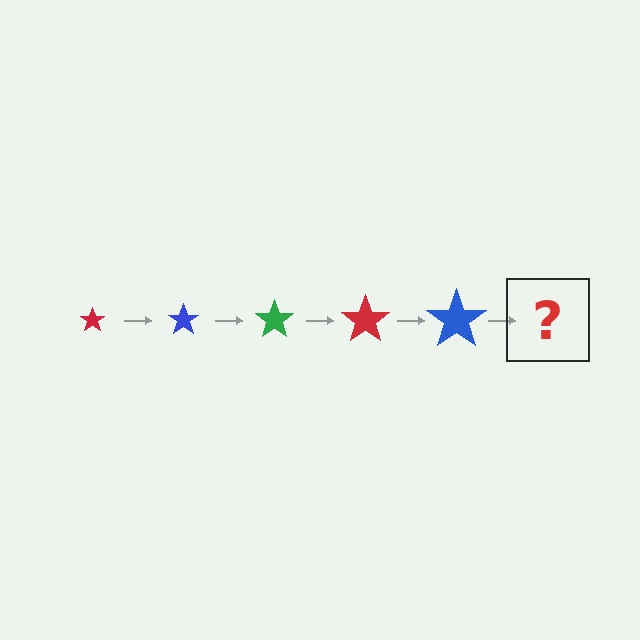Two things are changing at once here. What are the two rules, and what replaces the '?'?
The two rules are that the star grows larger each step and the color cycles through red, blue, and green. The '?' should be a green star, larger than the previous one.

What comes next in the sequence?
The next element should be a green star, larger than the previous one.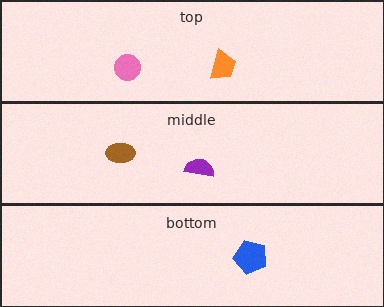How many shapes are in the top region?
2.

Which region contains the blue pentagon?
The bottom region.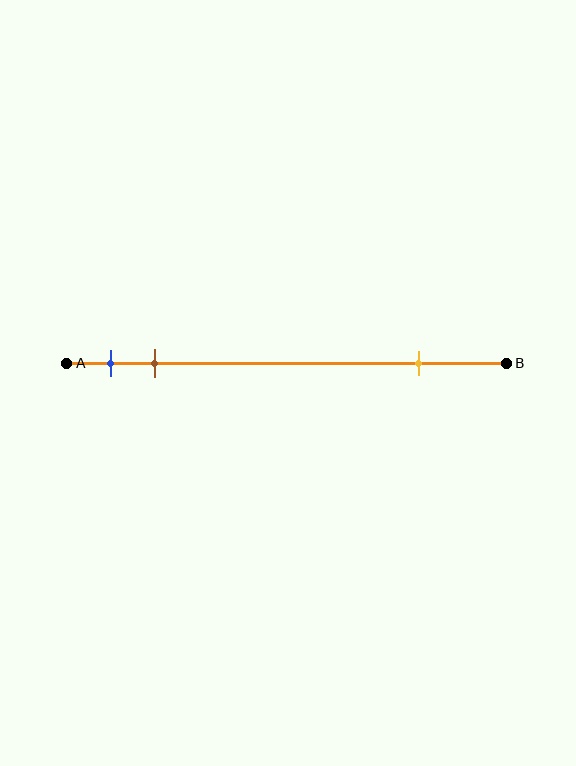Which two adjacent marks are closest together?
The blue and brown marks are the closest adjacent pair.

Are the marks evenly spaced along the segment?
No, the marks are not evenly spaced.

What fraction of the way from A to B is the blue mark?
The blue mark is approximately 10% (0.1) of the way from A to B.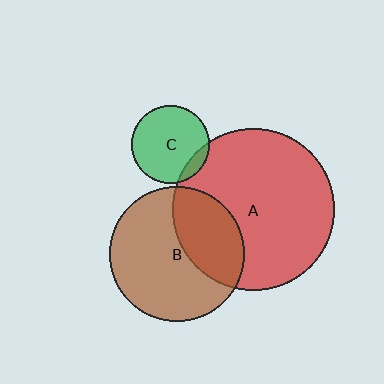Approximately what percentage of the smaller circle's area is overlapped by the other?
Approximately 35%.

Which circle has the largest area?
Circle A (red).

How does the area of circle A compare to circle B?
Approximately 1.4 times.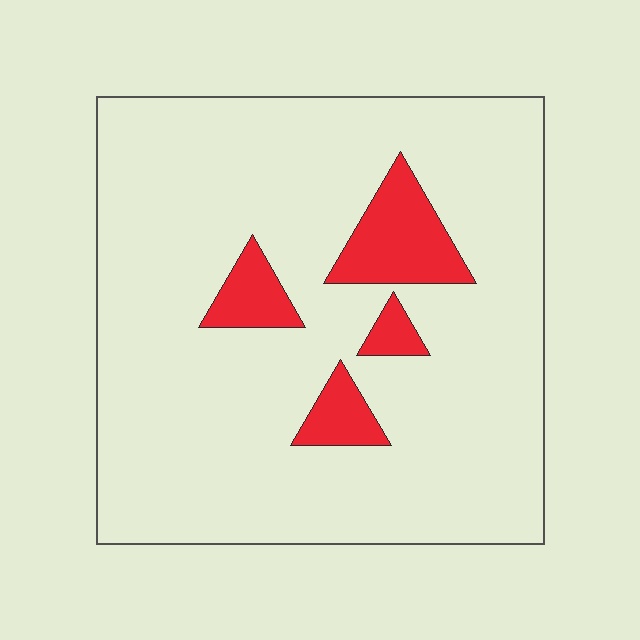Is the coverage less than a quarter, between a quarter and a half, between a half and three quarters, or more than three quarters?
Less than a quarter.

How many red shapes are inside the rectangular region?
4.